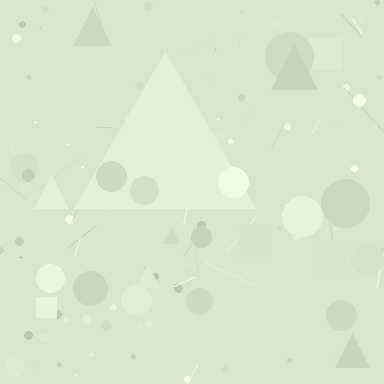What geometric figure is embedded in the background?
A triangle is embedded in the background.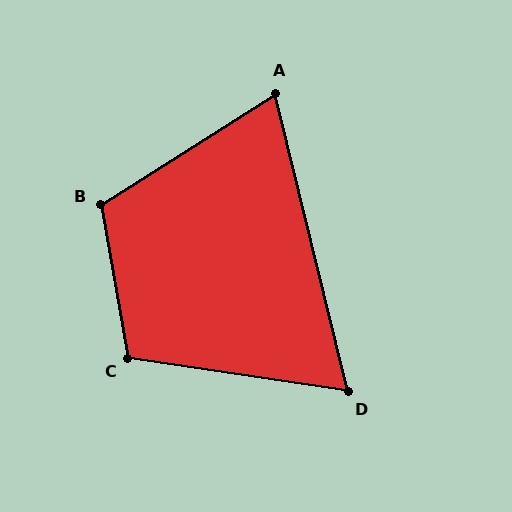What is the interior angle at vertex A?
Approximately 71 degrees (acute).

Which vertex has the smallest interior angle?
D, at approximately 68 degrees.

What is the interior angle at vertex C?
Approximately 109 degrees (obtuse).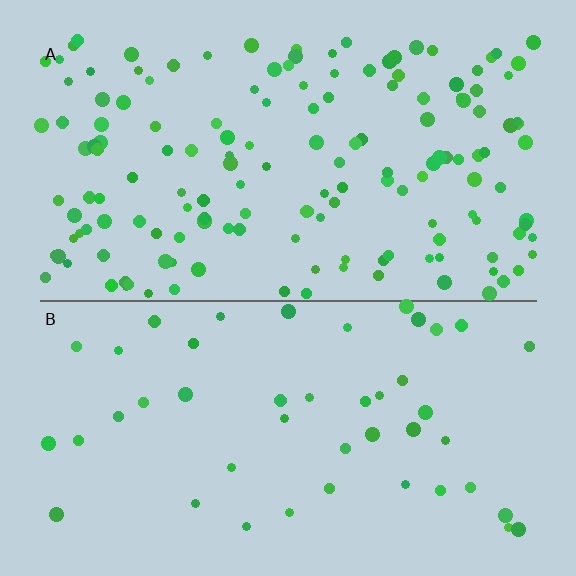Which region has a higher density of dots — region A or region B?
A (the top).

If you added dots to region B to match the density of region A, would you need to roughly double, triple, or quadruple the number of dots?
Approximately triple.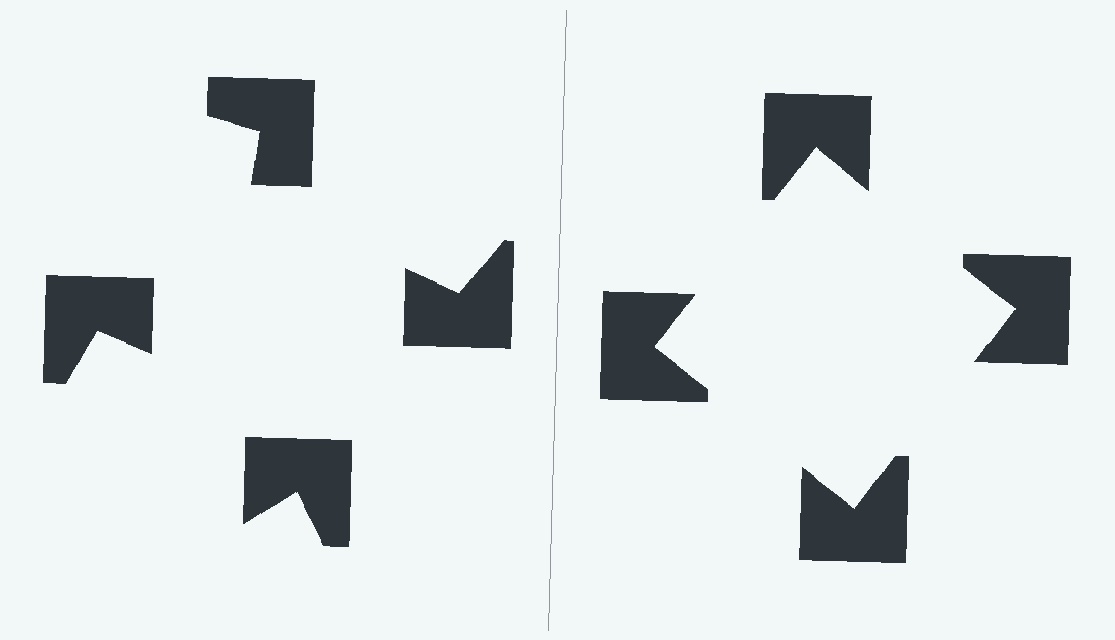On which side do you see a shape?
An illusory square appears on the right side. On the left side the wedge cuts are rotated, so no coherent shape forms.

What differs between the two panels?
The notched squares are positioned identically on both sides; only the wedge orientations differ. On the right they align to a square; on the left they are misaligned.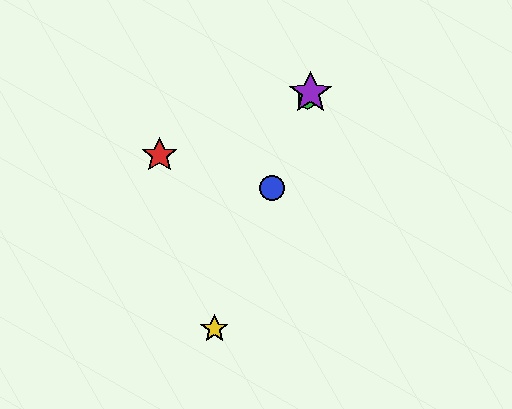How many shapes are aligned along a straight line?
4 shapes (the blue circle, the green hexagon, the yellow star, the purple star) are aligned along a straight line.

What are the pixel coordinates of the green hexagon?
The green hexagon is at (308, 99).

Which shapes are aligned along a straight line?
The blue circle, the green hexagon, the yellow star, the purple star are aligned along a straight line.